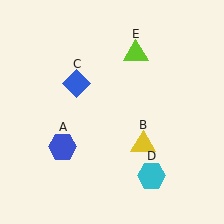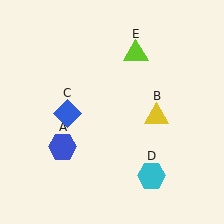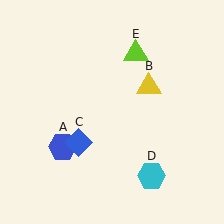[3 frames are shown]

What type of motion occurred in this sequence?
The yellow triangle (object B), blue diamond (object C) rotated counterclockwise around the center of the scene.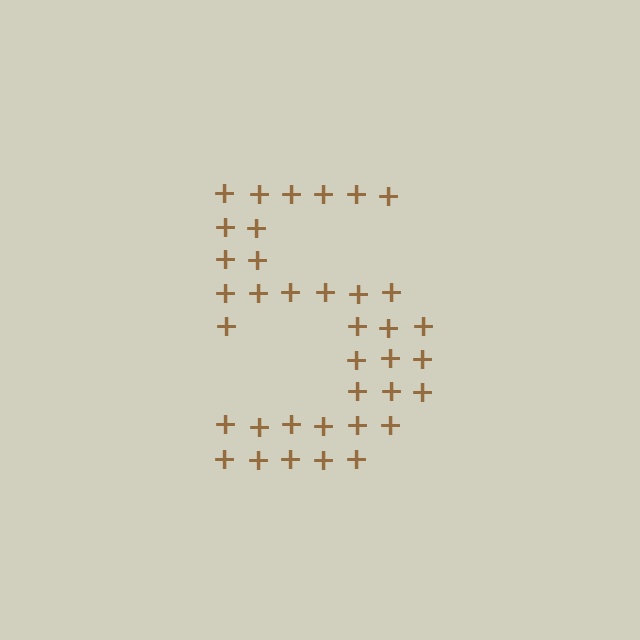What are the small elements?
The small elements are plus signs.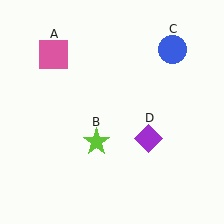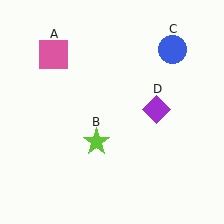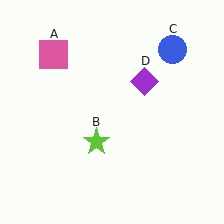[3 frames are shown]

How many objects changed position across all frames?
1 object changed position: purple diamond (object D).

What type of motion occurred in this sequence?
The purple diamond (object D) rotated counterclockwise around the center of the scene.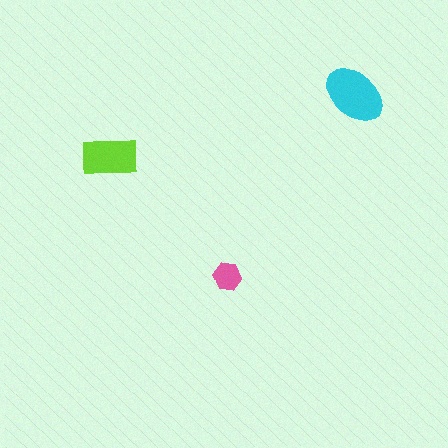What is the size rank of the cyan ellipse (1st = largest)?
1st.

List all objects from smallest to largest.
The pink hexagon, the lime rectangle, the cyan ellipse.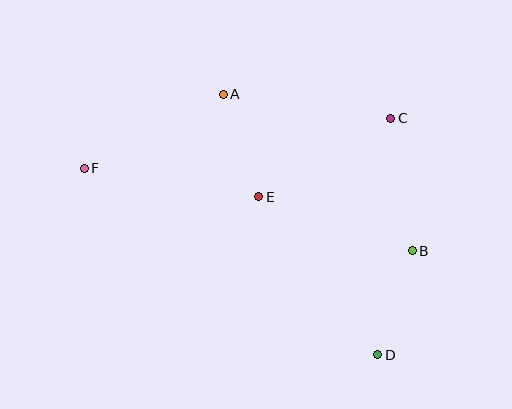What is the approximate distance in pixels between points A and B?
The distance between A and B is approximately 245 pixels.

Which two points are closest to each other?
Points A and E are closest to each other.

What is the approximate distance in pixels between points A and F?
The distance between A and F is approximately 158 pixels.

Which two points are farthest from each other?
Points D and F are farthest from each other.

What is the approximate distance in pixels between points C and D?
The distance between C and D is approximately 237 pixels.